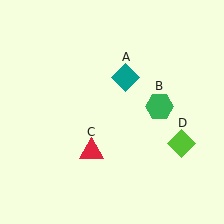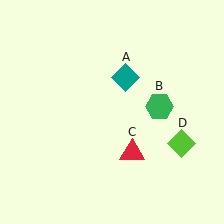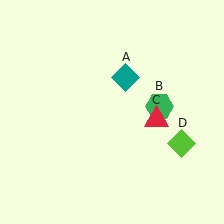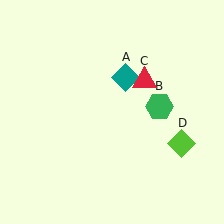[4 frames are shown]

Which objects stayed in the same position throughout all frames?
Teal diamond (object A) and green hexagon (object B) and lime diamond (object D) remained stationary.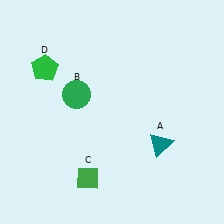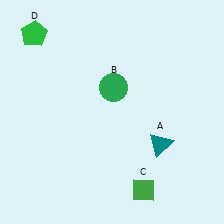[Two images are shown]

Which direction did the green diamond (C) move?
The green diamond (C) moved right.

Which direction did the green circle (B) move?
The green circle (B) moved right.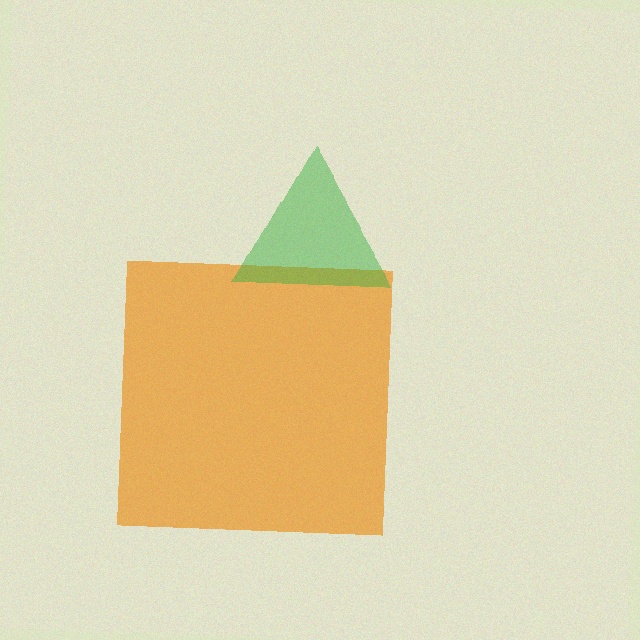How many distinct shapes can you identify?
There are 2 distinct shapes: an orange square, a green triangle.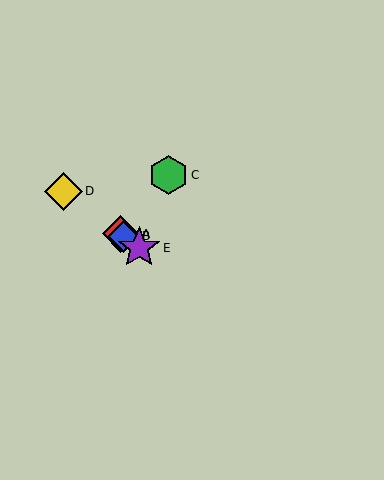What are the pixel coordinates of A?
Object A is at (121, 234).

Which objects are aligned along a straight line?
Objects A, B, D, E are aligned along a straight line.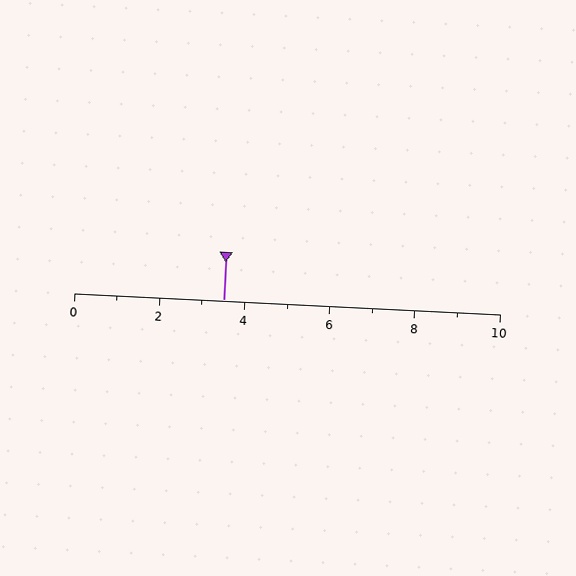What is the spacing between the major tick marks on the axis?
The major ticks are spaced 2 apart.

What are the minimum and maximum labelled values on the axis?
The axis runs from 0 to 10.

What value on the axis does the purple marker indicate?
The marker indicates approximately 3.5.